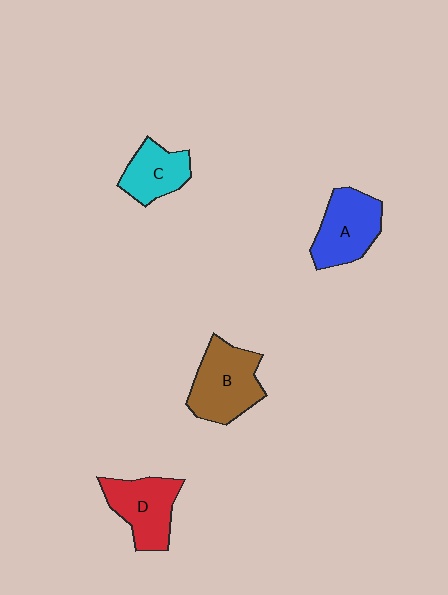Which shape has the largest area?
Shape B (brown).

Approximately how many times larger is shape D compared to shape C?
Approximately 1.3 times.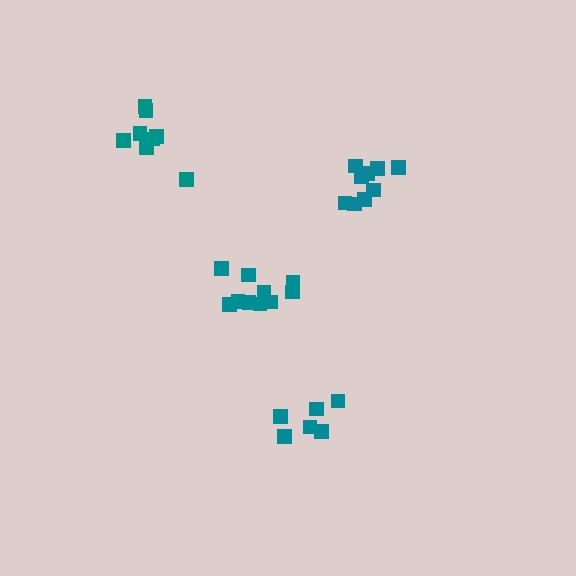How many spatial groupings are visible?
There are 4 spatial groupings.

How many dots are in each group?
Group 1: 10 dots, Group 2: 9 dots, Group 3: 6 dots, Group 4: 8 dots (33 total).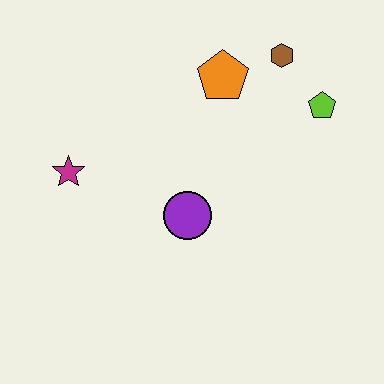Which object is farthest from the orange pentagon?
The magenta star is farthest from the orange pentagon.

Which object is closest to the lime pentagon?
The brown hexagon is closest to the lime pentagon.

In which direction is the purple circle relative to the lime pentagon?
The purple circle is to the left of the lime pentagon.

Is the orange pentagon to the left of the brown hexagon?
Yes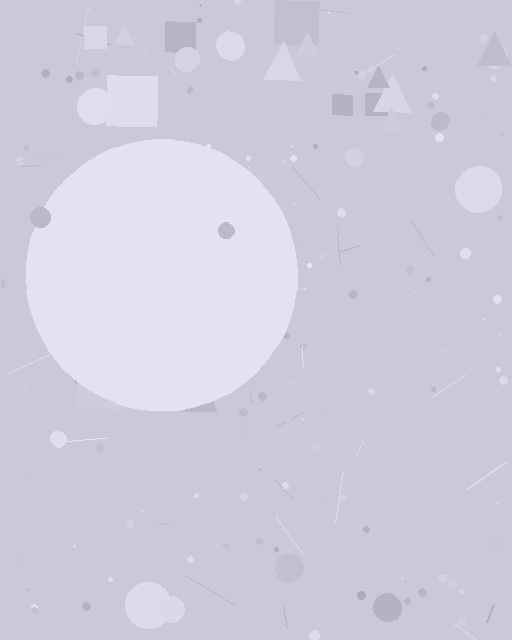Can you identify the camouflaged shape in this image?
The camouflaged shape is a circle.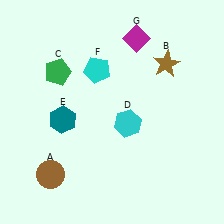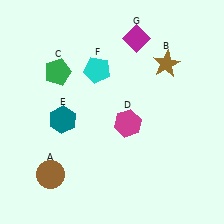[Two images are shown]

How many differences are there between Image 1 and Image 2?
There is 1 difference between the two images.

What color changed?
The hexagon (D) changed from cyan in Image 1 to magenta in Image 2.